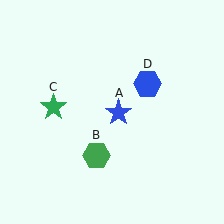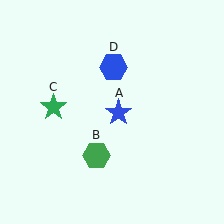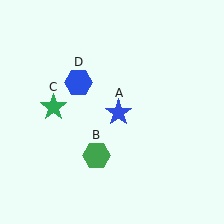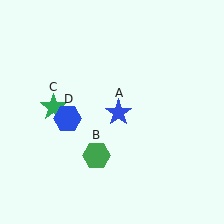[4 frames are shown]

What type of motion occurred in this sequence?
The blue hexagon (object D) rotated counterclockwise around the center of the scene.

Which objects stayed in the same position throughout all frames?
Blue star (object A) and green hexagon (object B) and green star (object C) remained stationary.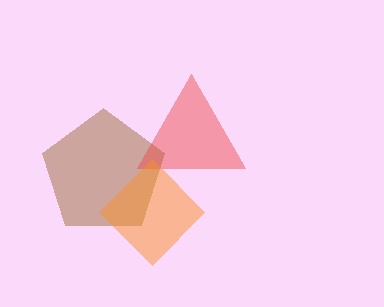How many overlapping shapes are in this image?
There are 3 overlapping shapes in the image.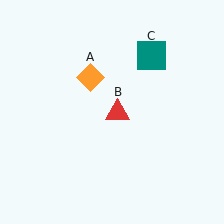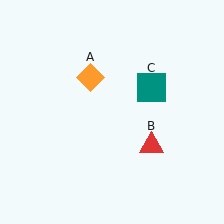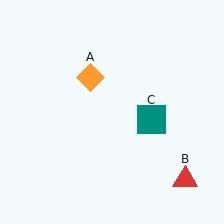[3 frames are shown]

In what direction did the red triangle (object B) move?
The red triangle (object B) moved down and to the right.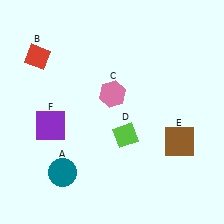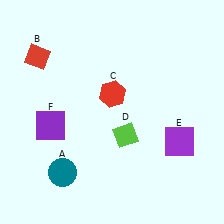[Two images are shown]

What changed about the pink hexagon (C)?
In Image 1, C is pink. In Image 2, it changed to red.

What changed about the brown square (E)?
In Image 1, E is brown. In Image 2, it changed to purple.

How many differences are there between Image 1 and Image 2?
There are 2 differences between the two images.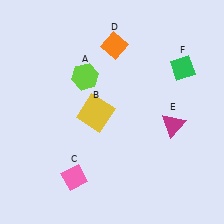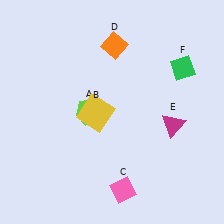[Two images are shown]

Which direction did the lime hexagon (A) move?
The lime hexagon (A) moved down.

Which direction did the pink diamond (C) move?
The pink diamond (C) moved right.